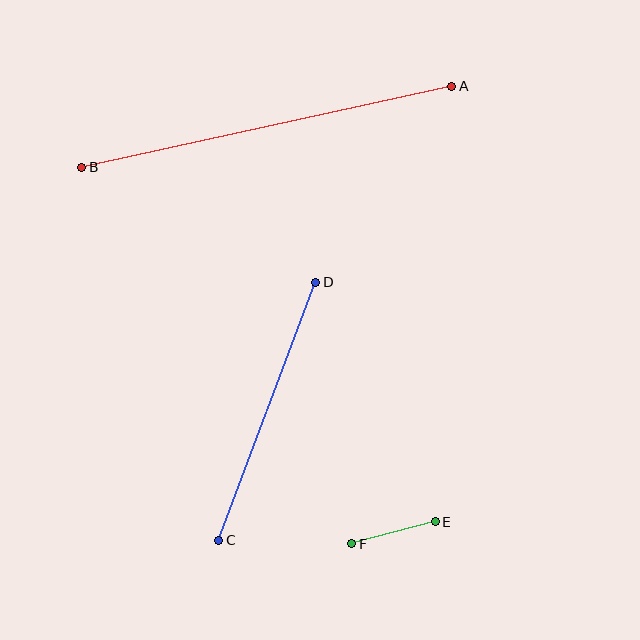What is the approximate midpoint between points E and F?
The midpoint is at approximately (394, 533) pixels.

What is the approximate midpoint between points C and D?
The midpoint is at approximately (267, 411) pixels.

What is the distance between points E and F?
The distance is approximately 86 pixels.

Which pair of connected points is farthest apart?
Points A and B are farthest apart.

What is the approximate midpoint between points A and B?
The midpoint is at approximately (267, 127) pixels.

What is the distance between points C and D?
The distance is approximately 275 pixels.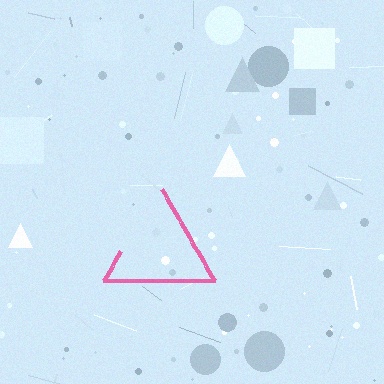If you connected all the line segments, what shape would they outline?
They would outline a triangle.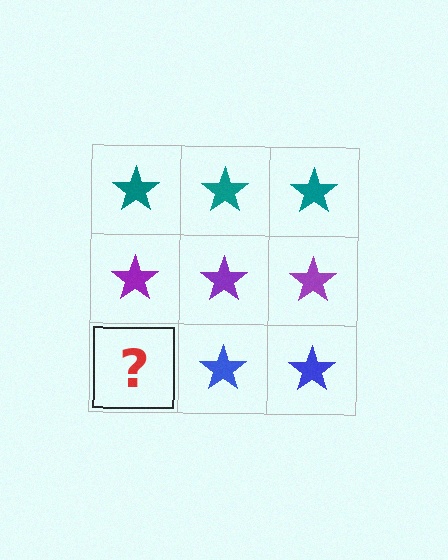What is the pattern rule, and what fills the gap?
The rule is that each row has a consistent color. The gap should be filled with a blue star.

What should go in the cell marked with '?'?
The missing cell should contain a blue star.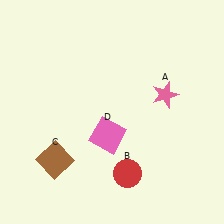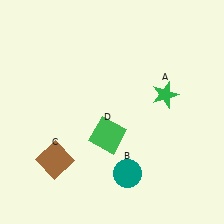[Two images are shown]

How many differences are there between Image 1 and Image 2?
There are 3 differences between the two images.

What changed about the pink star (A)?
In Image 1, A is pink. In Image 2, it changed to green.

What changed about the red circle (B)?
In Image 1, B is red. In Image 2, it changed to teal.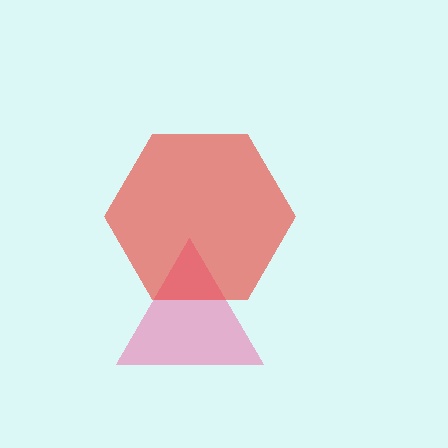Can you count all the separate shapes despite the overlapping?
Yes, there are 2 separate shapes.